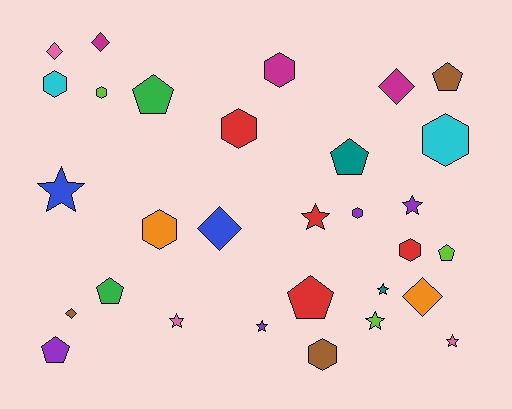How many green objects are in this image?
There are 2 green objects.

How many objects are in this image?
There are 30 objects.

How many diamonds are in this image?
There are 6 diamonds.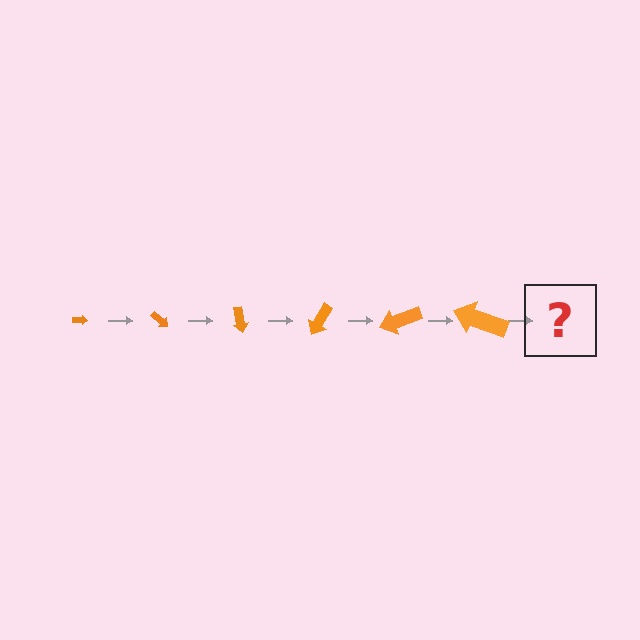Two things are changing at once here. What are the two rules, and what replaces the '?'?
The two rules are that the arrow grows larger each step and it rotates 40 degrees each step. The '?' should be an arrow, larger than the previous one and rotated 240 degrees from the start.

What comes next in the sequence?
The next element should be an arrow, larger than the previous one and rotated 240 degrees from the start.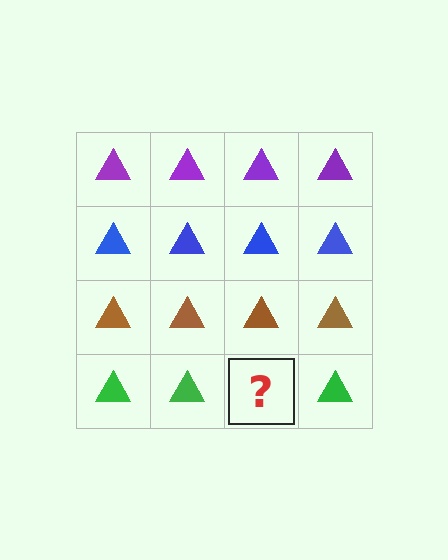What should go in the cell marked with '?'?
The missing cell should contain a green triangle.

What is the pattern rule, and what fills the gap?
The rule is that each row has a consistent color. The gap should be filled with a green triangle.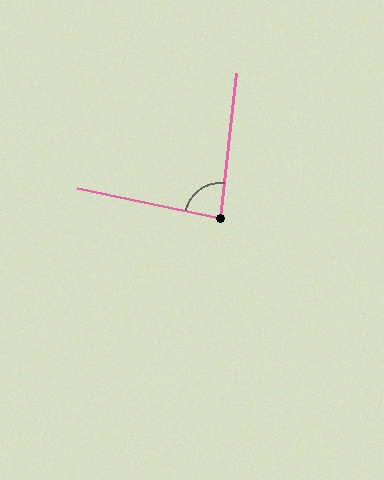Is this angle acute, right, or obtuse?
It is acute.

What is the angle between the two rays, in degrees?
Approximately 84 degrees.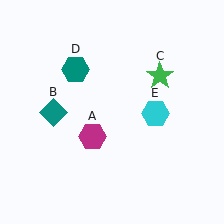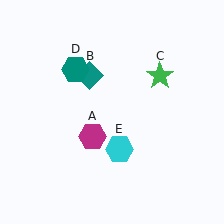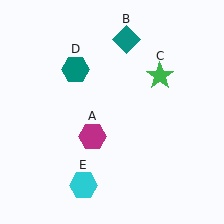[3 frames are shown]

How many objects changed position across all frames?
2 objects changed position: teal diamond (object B), cyan hexagon (object E).